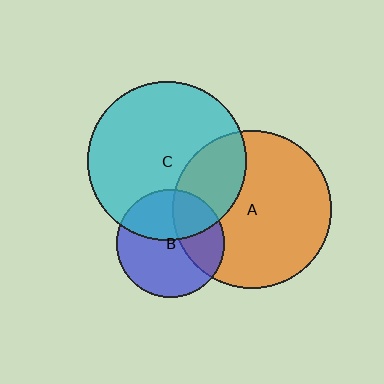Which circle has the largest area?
Circle C (cyan).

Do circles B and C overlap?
Yes.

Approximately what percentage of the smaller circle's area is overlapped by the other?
Approximately 40%.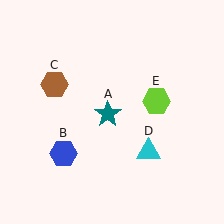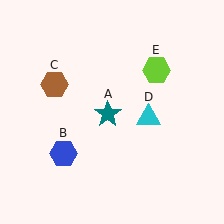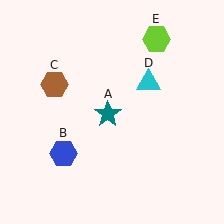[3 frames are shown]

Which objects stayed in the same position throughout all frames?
Teal star (object A) and blue hexagon (object B) and brown hexagon (object C) remained stationary.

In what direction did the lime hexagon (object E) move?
The lime hexagon (object E) moved up.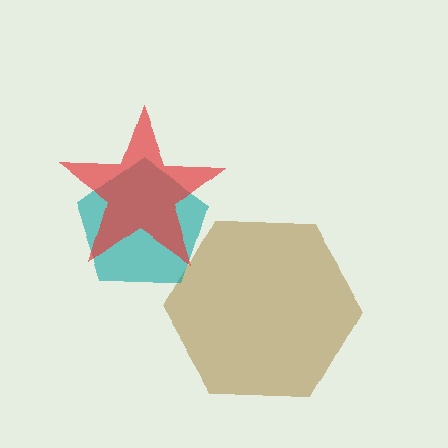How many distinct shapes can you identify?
There are 3 distinct shapes: a brown hexagon, a teal pentagon, a red star.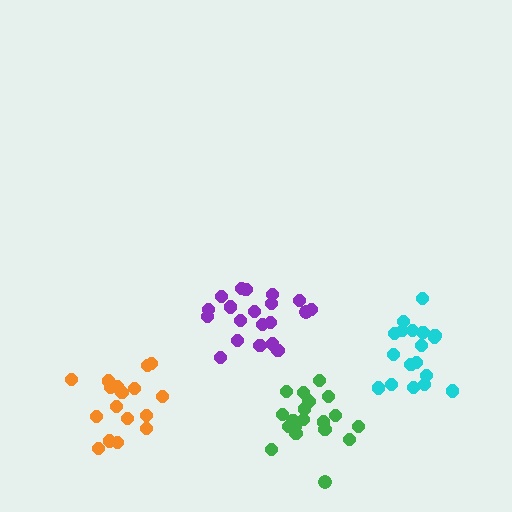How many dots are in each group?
Group 1: 20 dots, Group 2: 17 dots, Group 3: 18 dots, Group 4: 20 dots (75 total).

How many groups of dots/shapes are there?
There are 4 groups.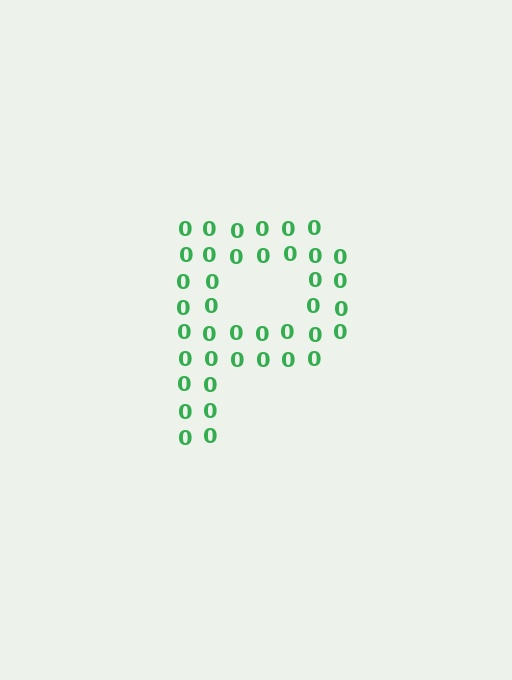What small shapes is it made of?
It is made of small digit 0's.